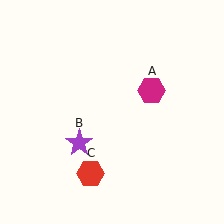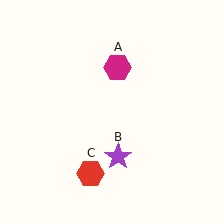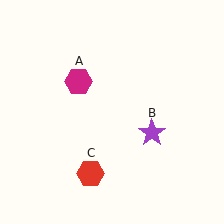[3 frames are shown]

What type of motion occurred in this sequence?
The magenta hexagon (object A), purple star (object B) rotated counterclockwise around the center of the scene.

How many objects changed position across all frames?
2 objects changed position: magenta hexagon (object A), purple star (object B).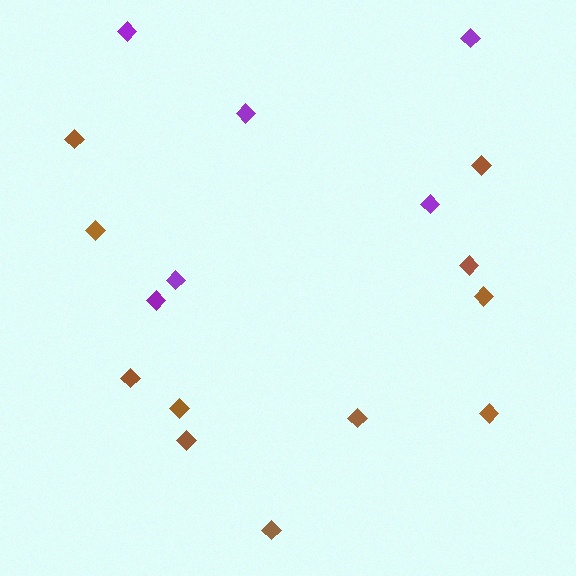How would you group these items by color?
There are 2 groups: one group of brown diamonds (11) and one group of purple diamonds (6).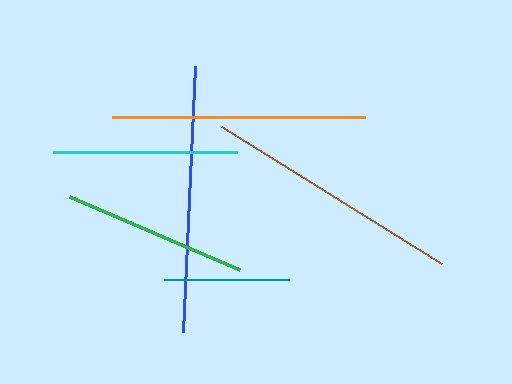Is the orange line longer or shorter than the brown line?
The brown line is longer than the orange line.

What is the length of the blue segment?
The blue segment is approximately 266 pixels long.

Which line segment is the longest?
The blue line is the longest at approximately 266 pixels.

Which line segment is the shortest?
The teal line is the shortest at approximately 125 pixels.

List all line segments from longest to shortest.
From longest to shortest: blue, brown, orange, green, cyan, teal.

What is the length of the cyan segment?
The cyan segment is approximately 183 pixels long.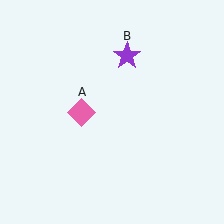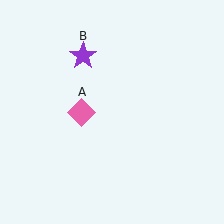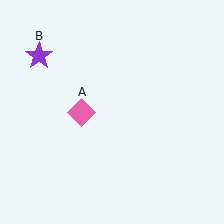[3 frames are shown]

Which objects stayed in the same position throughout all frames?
Pink diamond (object A) remained stationary.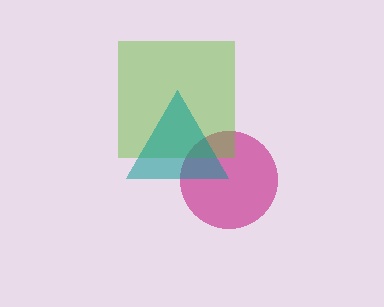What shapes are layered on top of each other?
The layered shapes are: a magenta circle, a lime square, a teal triangle.